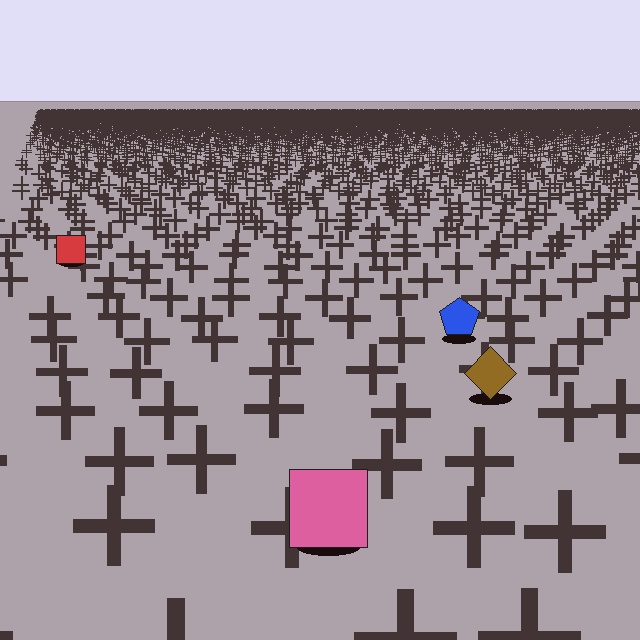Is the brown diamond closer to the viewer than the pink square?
No. The pink square is closer — you can tell from the texture gradient: the ground texture is coarser near it.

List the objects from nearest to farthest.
From nearest to farthest: the pink square, the brown diamond, the blue pentagon, the red square.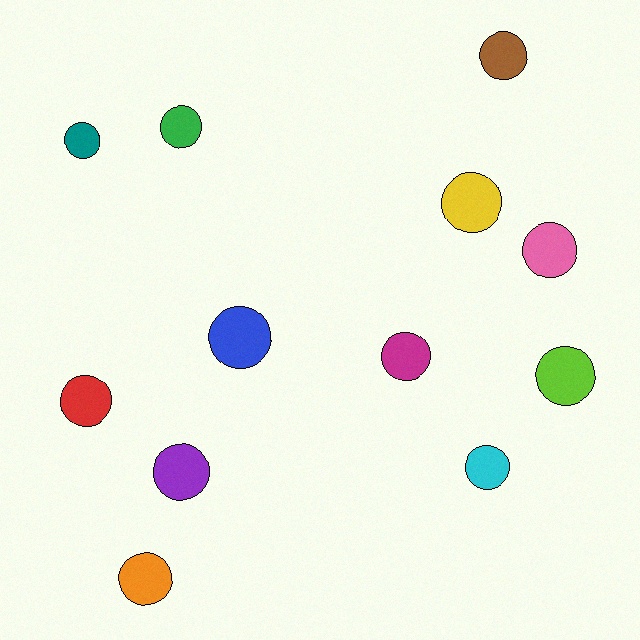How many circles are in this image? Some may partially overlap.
There are 12 circles.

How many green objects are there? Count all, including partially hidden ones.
There is 1 green object.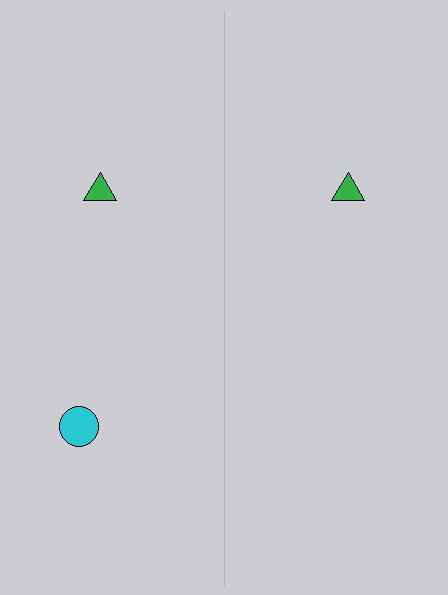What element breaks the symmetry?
A cyan circle is missing from the right side.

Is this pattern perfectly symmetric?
No, the pattern is not perfectly symmetric. A cyan circle is missing from the right side.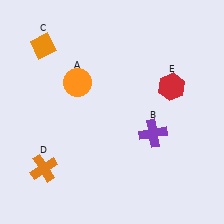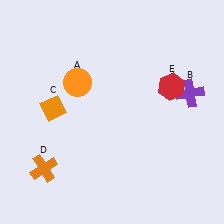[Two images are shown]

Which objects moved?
The objects that moved are: the purple cross (B), the orange diamond (C).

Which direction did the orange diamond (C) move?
The orange diamond (C) moved down.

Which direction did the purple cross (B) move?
The purple cross (B) moved up.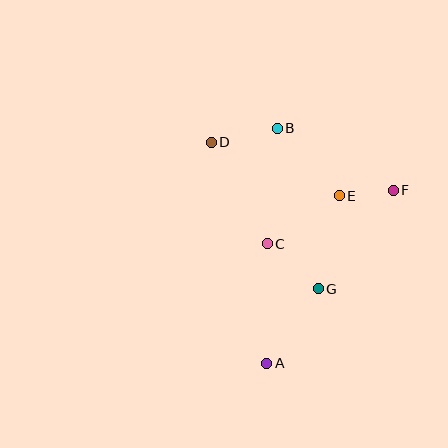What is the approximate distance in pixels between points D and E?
The distance between D and E is approximately 139 pixels.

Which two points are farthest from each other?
Points A and B are farthest from each other.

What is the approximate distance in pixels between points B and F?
The distance between B and F is approximately 131 pixels.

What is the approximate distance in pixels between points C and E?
The distance between C and E is approximately 87 pixels.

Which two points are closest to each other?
Points E and F are closest to each other.